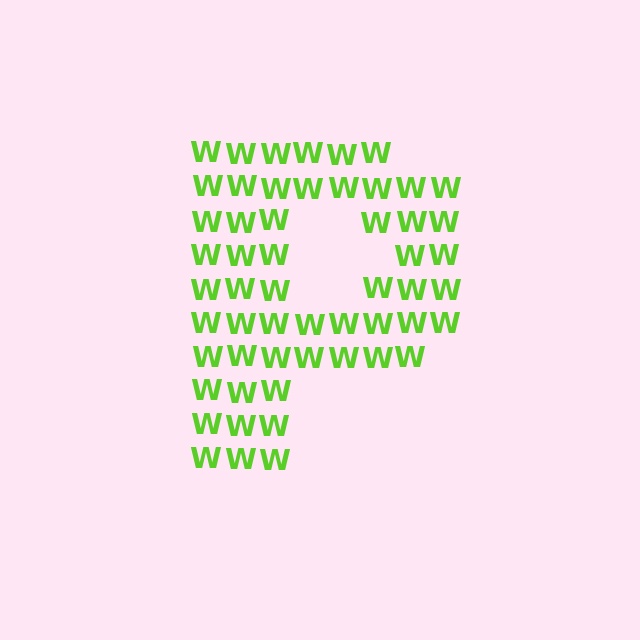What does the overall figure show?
The overall figure shows the letter P.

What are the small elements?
The small elements are letter W's.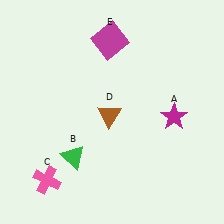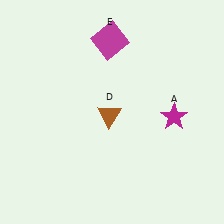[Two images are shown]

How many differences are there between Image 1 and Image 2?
There are 2 differences between the two images.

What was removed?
The green triangle (B), the pink cross (C) were removed in Image 2.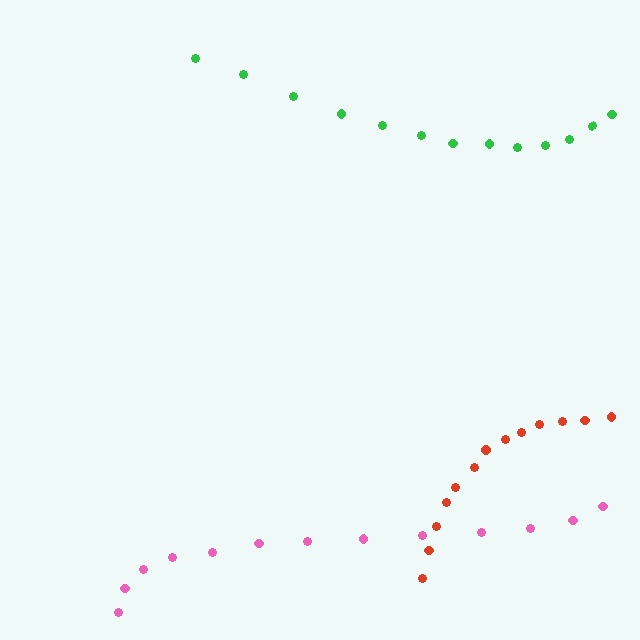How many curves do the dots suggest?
There are 3 distinct paths.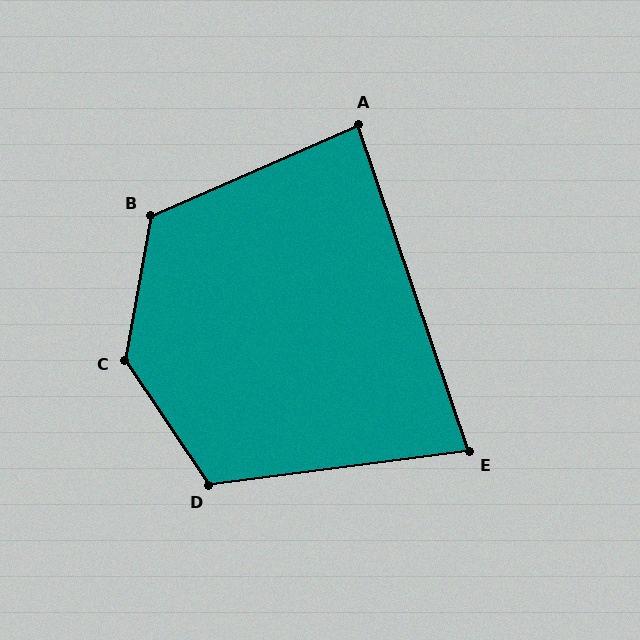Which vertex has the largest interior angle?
C, at approximately 136 degrees.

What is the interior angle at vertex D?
Approximately 117 degrees (obtuse).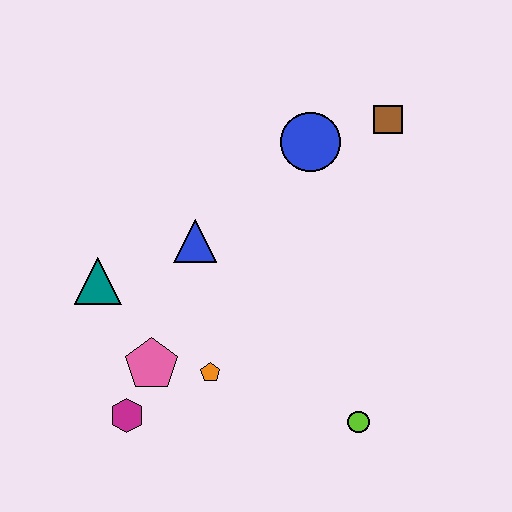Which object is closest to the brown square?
The blue circle is closest to the brown square.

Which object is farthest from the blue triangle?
The lime circle is farthest from the blue triangle.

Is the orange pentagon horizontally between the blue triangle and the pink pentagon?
No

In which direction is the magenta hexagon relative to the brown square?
The magenta hexagon is below the brown square.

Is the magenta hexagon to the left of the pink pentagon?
Yes